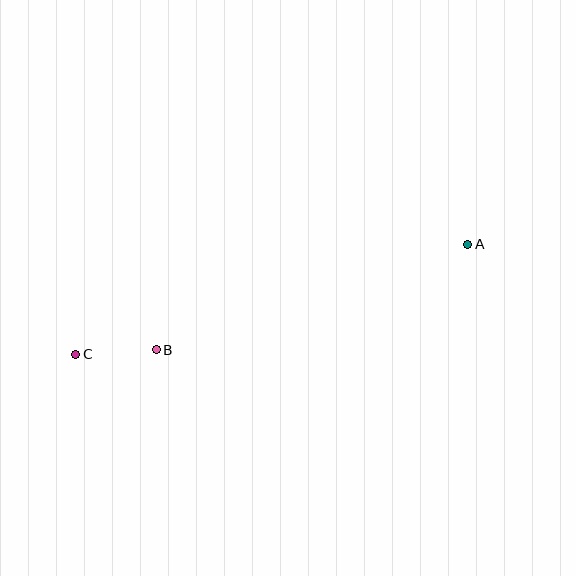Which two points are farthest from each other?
Points A and C are farthest from each other.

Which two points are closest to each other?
Points B and C are closest to each other.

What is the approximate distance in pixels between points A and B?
The distance between A and B is approximately 328 pixels.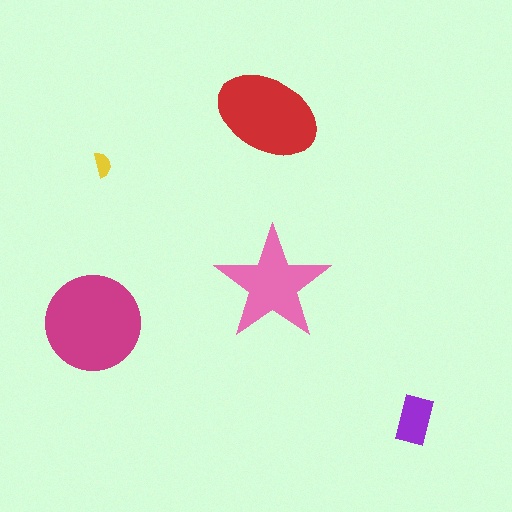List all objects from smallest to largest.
The yellow semicircle, the purple rectangle, the pink star, the red ellipse, the magenta circle.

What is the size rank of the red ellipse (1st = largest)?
2nd.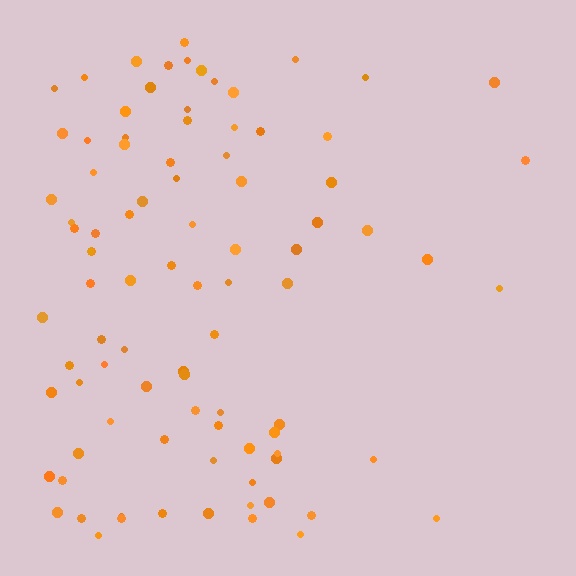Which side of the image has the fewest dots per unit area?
The right.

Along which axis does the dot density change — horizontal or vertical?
Horizontal.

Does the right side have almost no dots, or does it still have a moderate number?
Still a moderate number, just noticeably fewer than the left.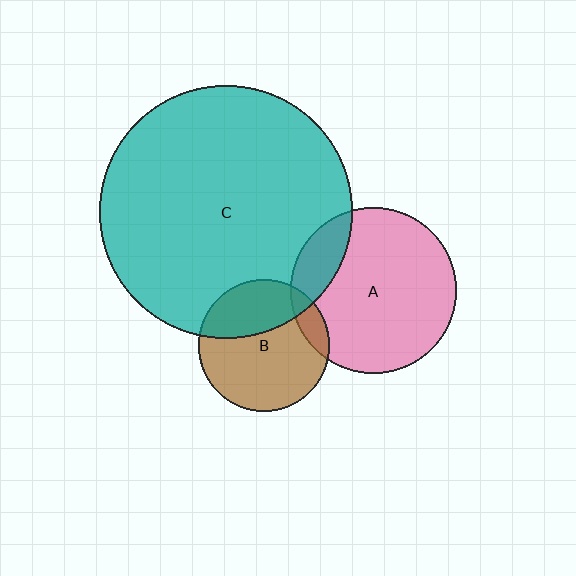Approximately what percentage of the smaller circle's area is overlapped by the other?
Approximately 15%.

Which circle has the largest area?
Circle C (teal).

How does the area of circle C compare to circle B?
Approximately 3.7 times.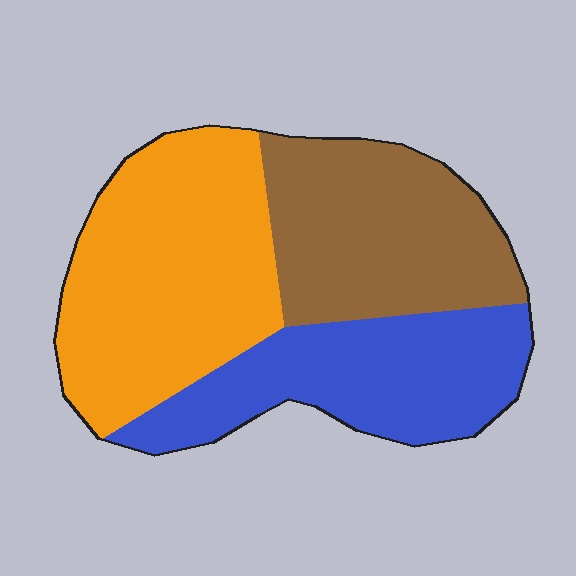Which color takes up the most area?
Orange, at roughly 40%.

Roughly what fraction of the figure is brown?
Brown takes up about one third (1/3) of the figure.